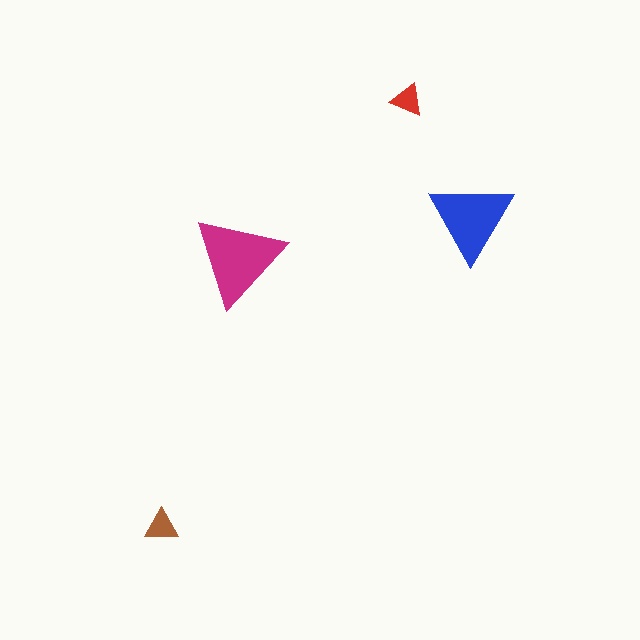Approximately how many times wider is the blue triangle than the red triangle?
About 2.5 times wider.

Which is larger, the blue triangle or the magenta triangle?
The magenta one.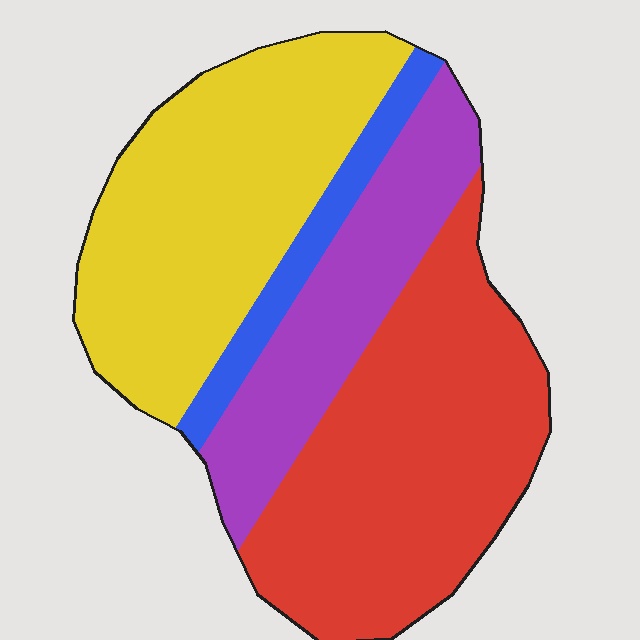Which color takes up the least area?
Blue, at roughly 5%.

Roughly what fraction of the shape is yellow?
Yellow takes up between a quarter and a half of the shape.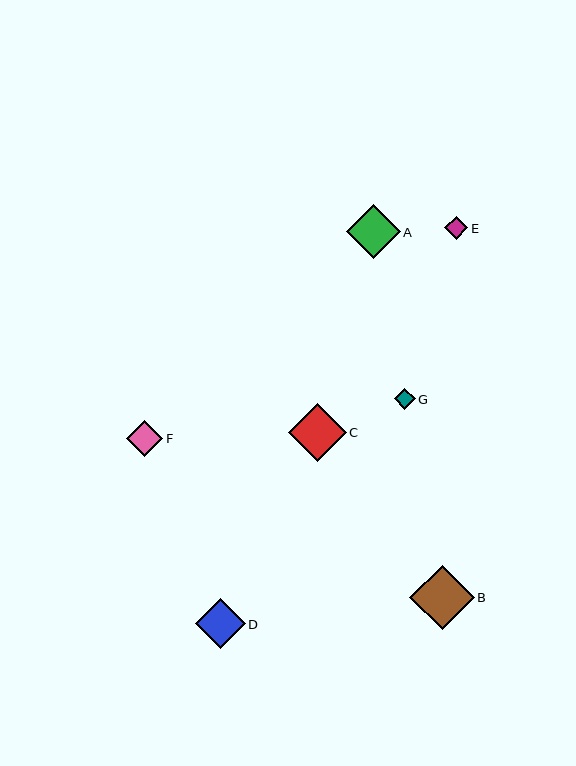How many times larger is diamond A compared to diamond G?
Diamond A is approximately 2.6 times the size of diamond G.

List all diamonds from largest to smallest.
From largest to smallest: B, C, A, D, F, E, G.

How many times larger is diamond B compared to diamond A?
Diamond B is approximately 1.2 times the size of diamond A.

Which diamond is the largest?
Diamond B is the largest with a size of approximately 65 pixels.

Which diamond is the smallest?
Diamond G is the smallest with a size of approximately 21 pixels.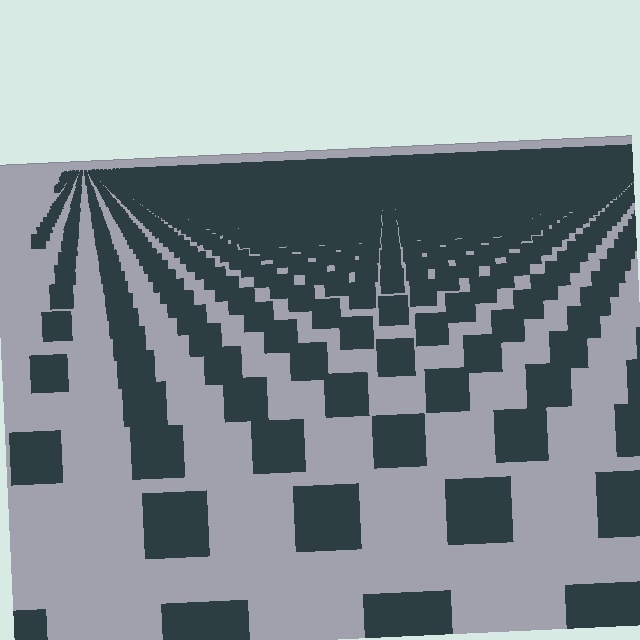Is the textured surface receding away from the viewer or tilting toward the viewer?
The surface is receding away from the viewer. Texture elements get smaller and denser toward the top.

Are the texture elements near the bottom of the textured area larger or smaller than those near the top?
Larger. Near the bottom, elements are closer to the viewer and appear at a bigger on-screen size.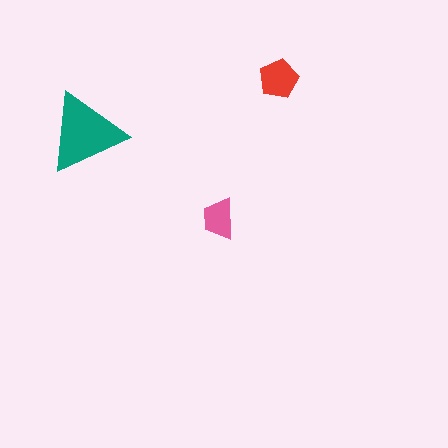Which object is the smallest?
The pink trapezoid.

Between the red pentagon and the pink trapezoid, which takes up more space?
The red pentagon.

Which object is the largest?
The teal triangle.